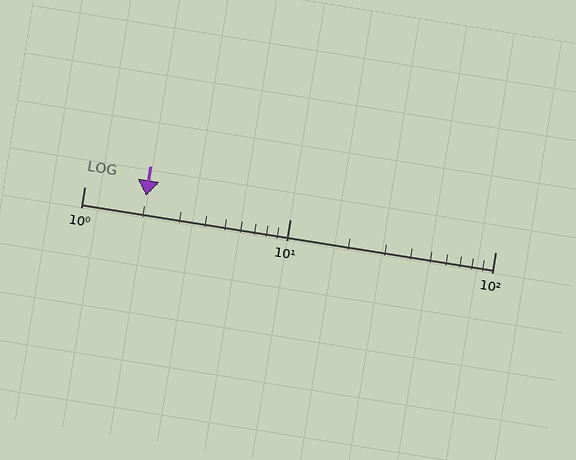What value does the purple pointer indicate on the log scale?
The pointer indicates approximately 2.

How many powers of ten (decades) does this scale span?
The scale spans 2 decades, from 1 to 100.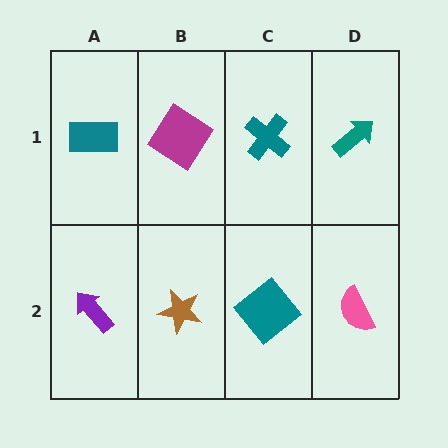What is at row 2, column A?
A purple arrow.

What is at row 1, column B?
A magenta diamond.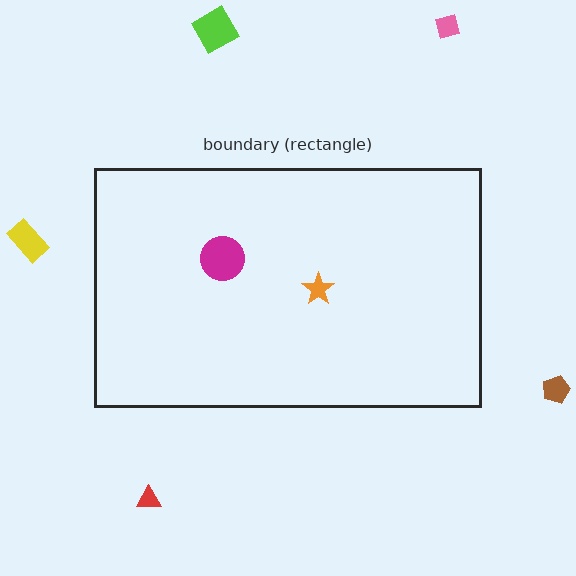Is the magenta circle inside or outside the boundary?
Inside.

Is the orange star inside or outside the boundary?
Inside.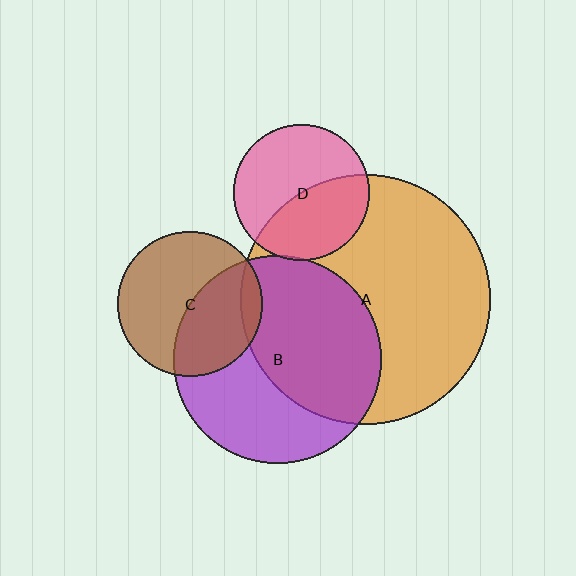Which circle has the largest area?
Circle A (orange).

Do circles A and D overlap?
Yes.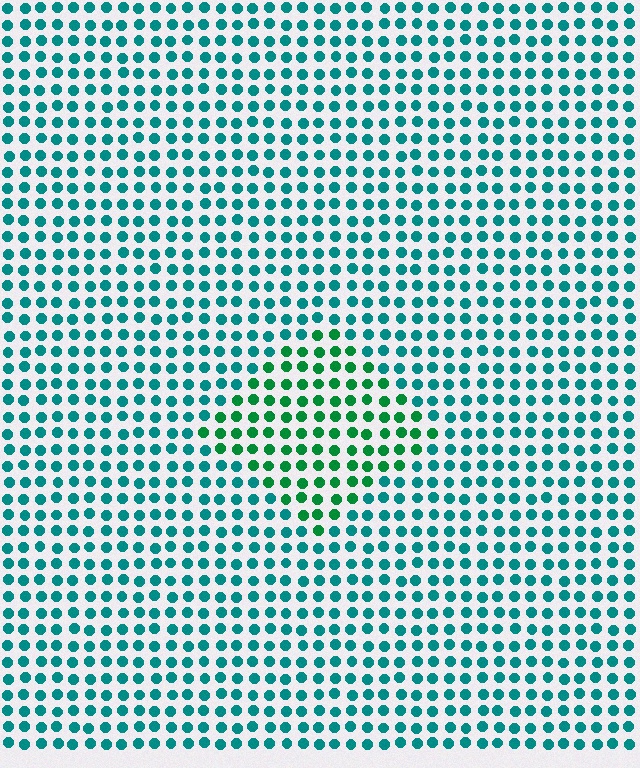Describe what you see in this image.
The image is filled with small teal elements in a uniform arrangement. A diamond-shaped region is visible where the elements are tinted to a slightly different hue, forming a subtle color boundary.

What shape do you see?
I see a diamond.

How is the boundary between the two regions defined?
The boundary is defined purely by a slight shift in hue (about 35 degrees). Spacing, size, and orientation are identical on both sides.